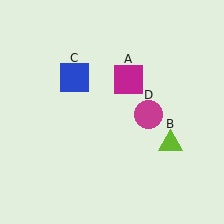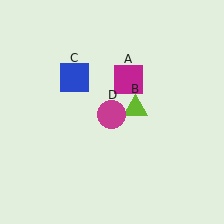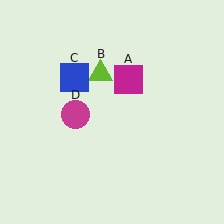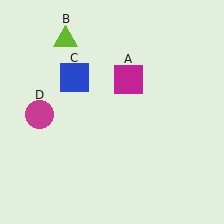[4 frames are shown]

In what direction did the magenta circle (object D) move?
The magenta circle (object D) moved left.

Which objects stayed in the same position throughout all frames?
Magenta square (object A) and blue square (object C) remained stationary.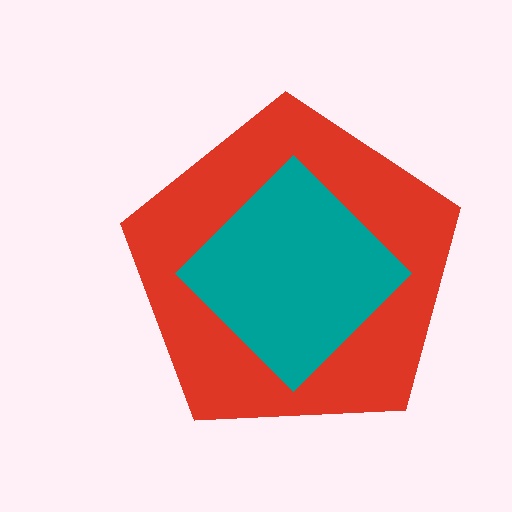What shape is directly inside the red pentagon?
The teal diamond.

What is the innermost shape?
The teal diamond.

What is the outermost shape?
The red pentagon.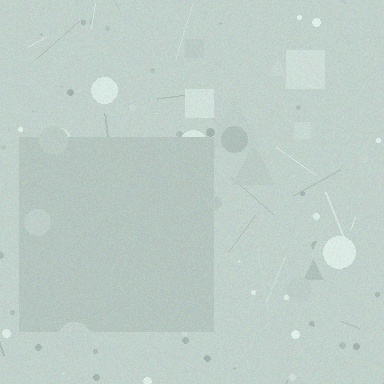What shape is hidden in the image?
A square is hidden in the image.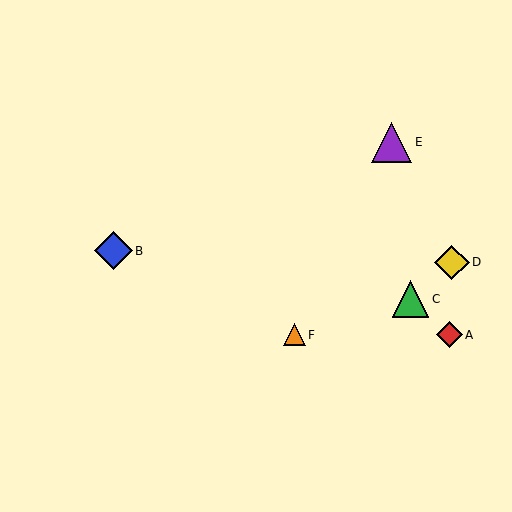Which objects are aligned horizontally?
Objects A, F are aligned horizontally.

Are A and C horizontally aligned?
No, A is at y≈335 and C is at y≈299.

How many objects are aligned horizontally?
2 objects (A, F) are aligned horizontally.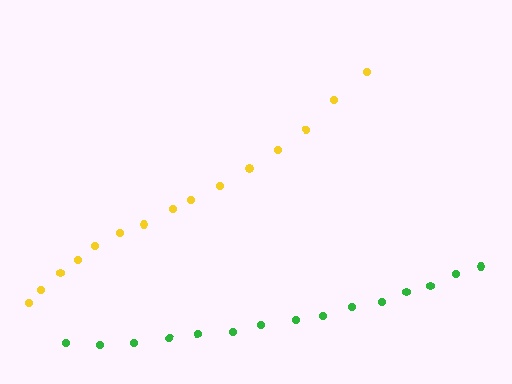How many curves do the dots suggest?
There are 2 distinct paths.